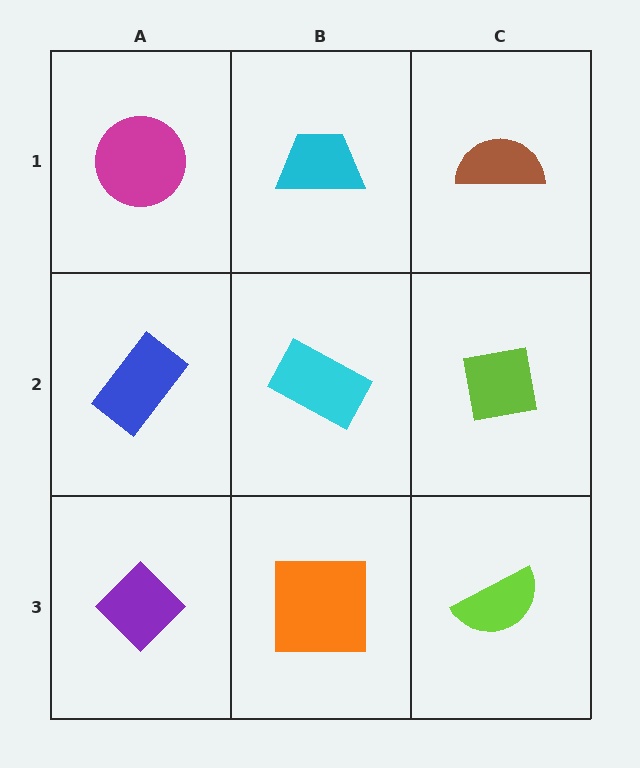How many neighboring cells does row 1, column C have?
2.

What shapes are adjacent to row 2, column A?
A magenta circle (row 1, column A), a purple diamond (row 3, column A), a cyan rectangle (row 2, column B).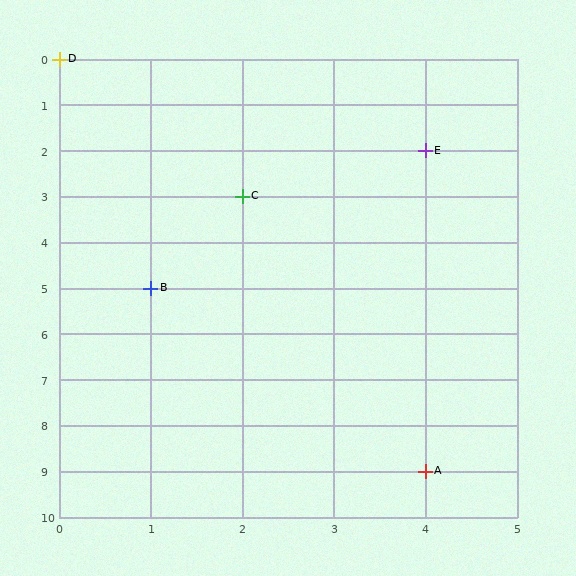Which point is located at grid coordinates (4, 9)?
Point A is at (4, 9).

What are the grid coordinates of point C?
Point C is at grid coordinates (2, 3).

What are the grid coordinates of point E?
Point E is at grid coordinates (4, 2).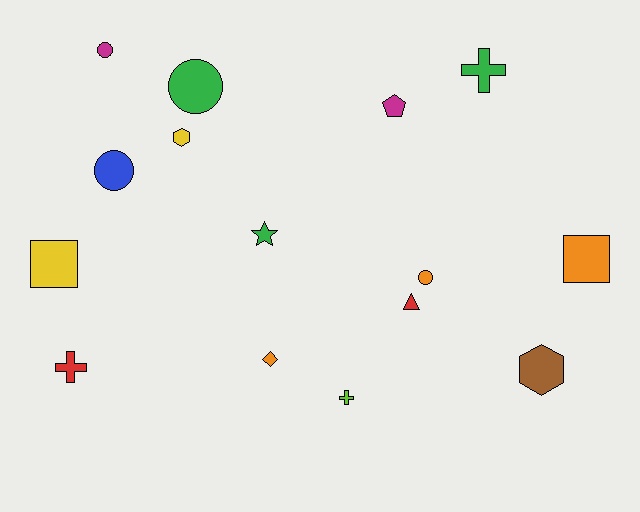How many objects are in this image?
There are 15 objects.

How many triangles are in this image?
There is 1 triangle.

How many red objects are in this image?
There are 2 red objects.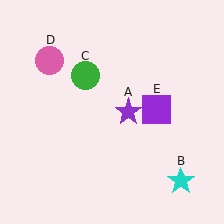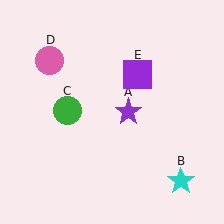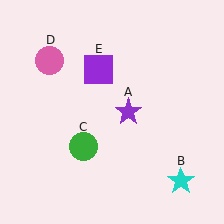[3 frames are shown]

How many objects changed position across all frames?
2 objects changed position: green circle (object C), purple square (object E).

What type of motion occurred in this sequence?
The green circle (object C), purple square (object E) rotated counterclockwise around the center of the scene.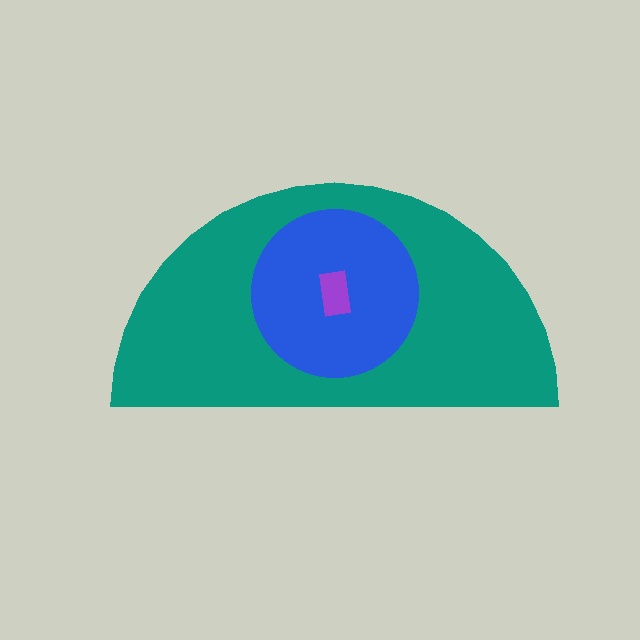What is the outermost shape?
The teal semicircle.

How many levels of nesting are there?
3.